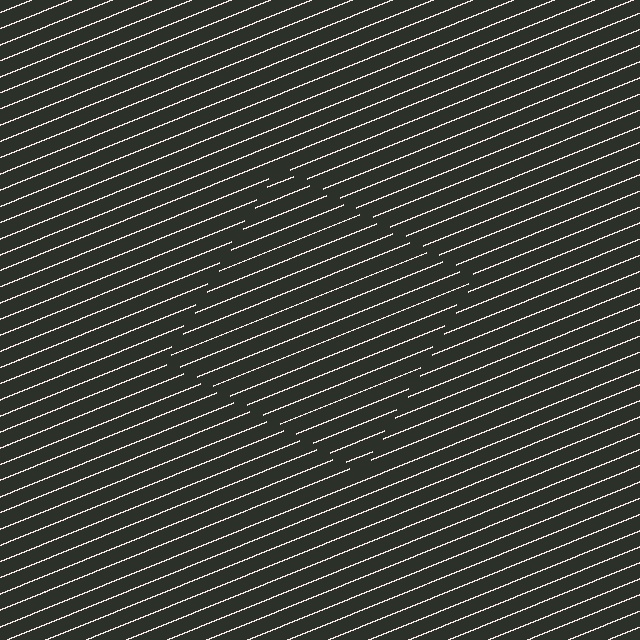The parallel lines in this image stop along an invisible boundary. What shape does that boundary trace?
An illusory square. The interior of the shape contains the same grating, shifted by half a period — the contour is defined by the phase discontinuity where line-ends from the inner and outer gratings abut.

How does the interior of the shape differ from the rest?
The interior of the shape contains the same grating, shifted by half a period — the contour is defined by the phase discontinuity where line-ends from the inner and outer gratings abut.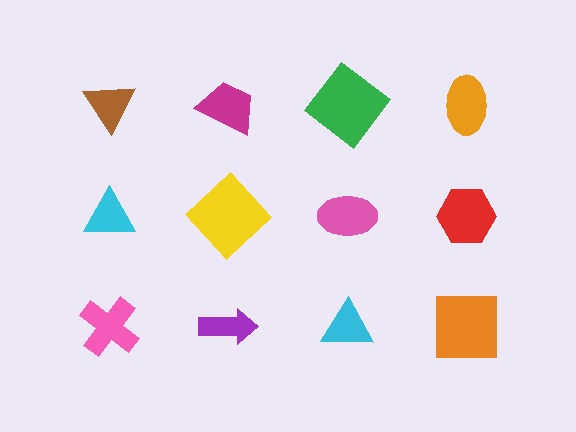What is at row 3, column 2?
A purple arrow.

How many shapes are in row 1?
4 shapes.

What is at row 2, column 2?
A yellow diamond.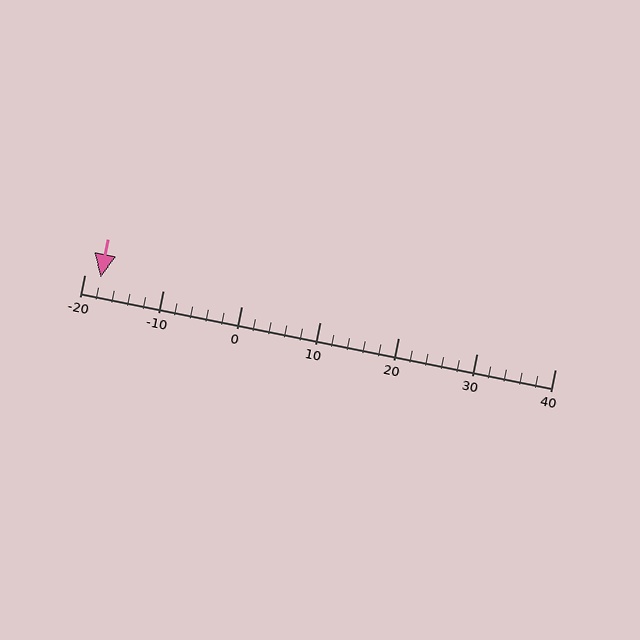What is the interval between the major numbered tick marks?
The major tick marks are spaced 10 units apart.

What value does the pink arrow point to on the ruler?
The pink arrow points to approximately -18.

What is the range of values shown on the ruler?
The ruler shows values from -20 to 40.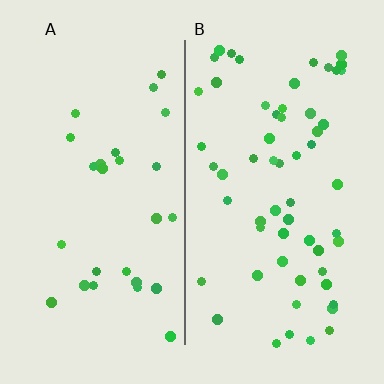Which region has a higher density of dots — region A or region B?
B (the right).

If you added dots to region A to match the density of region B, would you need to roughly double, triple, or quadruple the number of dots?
Approximately double.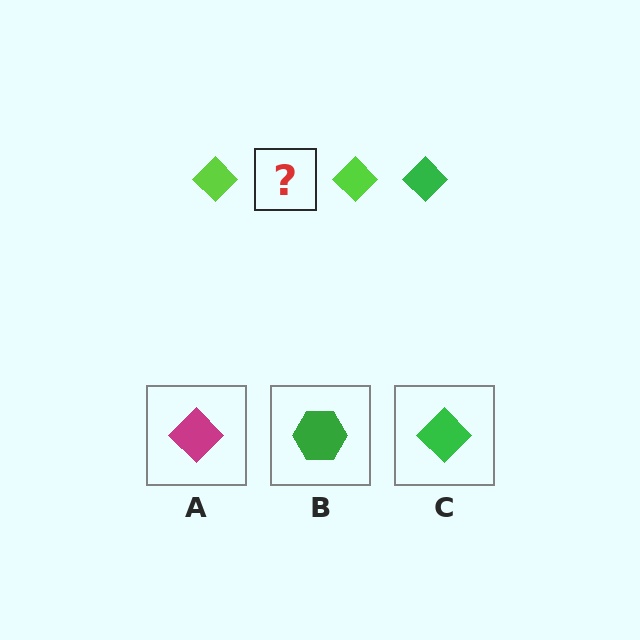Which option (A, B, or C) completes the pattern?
C.